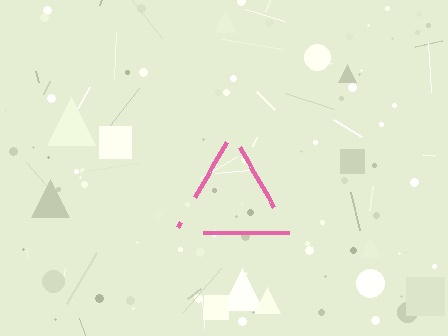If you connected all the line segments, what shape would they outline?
They would outline a triangle.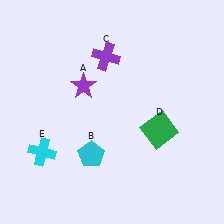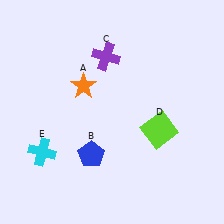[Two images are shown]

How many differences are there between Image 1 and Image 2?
There are 3 differences between the two images.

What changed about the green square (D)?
In Image 1, D is green. In Image 2, it changed to lime.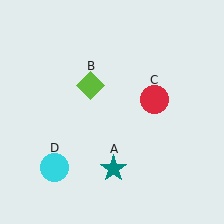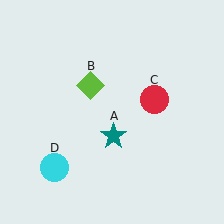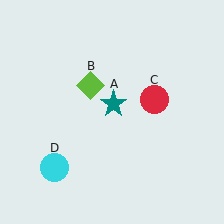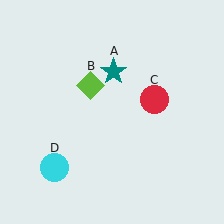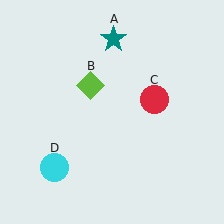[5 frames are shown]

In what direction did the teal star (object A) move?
The teal star (object A) moved up.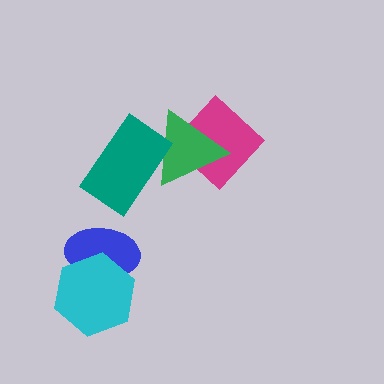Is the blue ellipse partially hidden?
Yes, it is partially covered by another shape.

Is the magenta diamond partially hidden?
Yes, it is partially covered by another shape.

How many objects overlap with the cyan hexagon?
1 object overlaps with the cyan hexagon.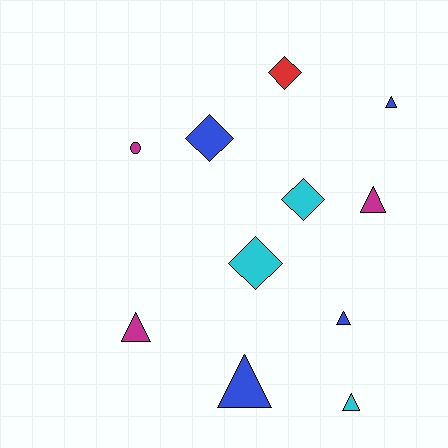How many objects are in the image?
There are 11 objects.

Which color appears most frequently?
Blue, with 4 objects.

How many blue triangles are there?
There are 3 blue triangles.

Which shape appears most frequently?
Triangle, with 6 objects.